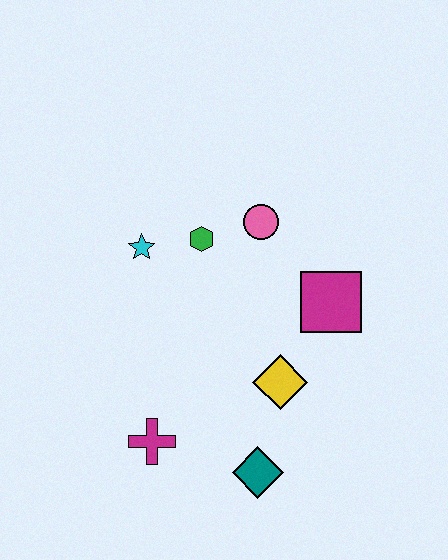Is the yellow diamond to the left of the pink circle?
No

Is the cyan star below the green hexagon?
Yes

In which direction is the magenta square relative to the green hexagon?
The magenta square is to the right of the green hexagon.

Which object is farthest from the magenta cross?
The pink circle is farthest from the magenta cross.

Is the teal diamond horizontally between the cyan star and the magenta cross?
No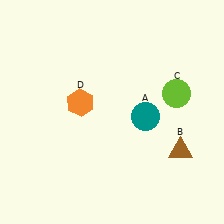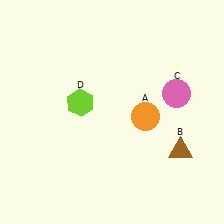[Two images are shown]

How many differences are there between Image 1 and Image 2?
There are 3 differences between the two images.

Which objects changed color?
A changed from teal to orange. C changed from lime to pink. D changed from orange to lime.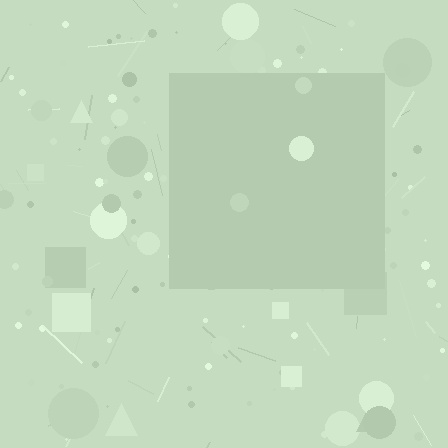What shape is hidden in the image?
A square is hidden in the image.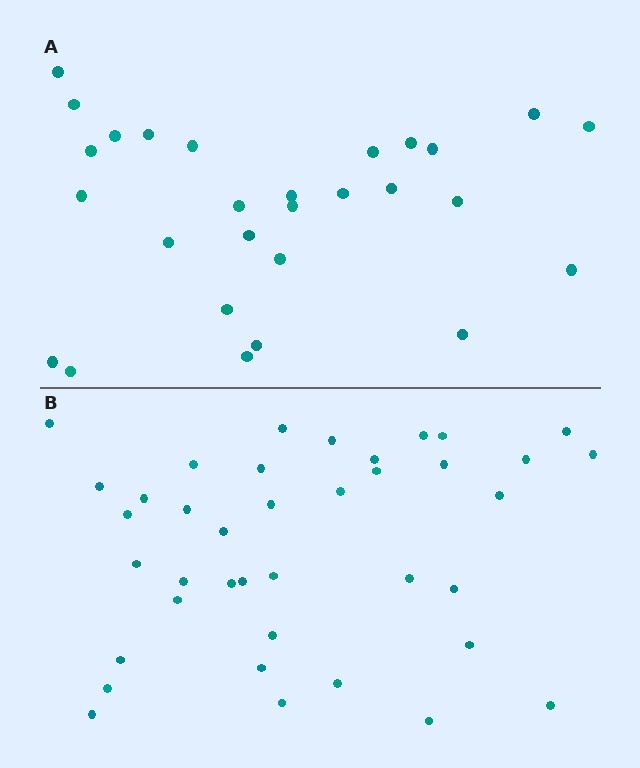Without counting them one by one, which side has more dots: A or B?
Region B (the bottom region) has more dots.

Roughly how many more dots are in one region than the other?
Region B has roughly 12 or so more dots than region A.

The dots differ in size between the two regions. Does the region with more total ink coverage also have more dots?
No. Region A has more total ink coverage because its dots are larger, but region B actually contains more individual dots. Total area can be misleading — the number of items is what matters here.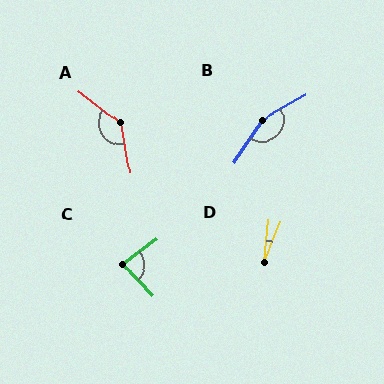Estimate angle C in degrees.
Approximately 84 degrees.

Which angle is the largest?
B, at approximately 153 degrees.